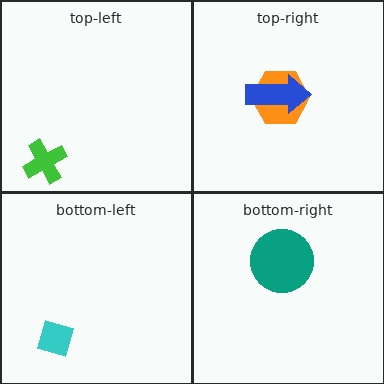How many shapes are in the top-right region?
2.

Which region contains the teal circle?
The bottom-right region.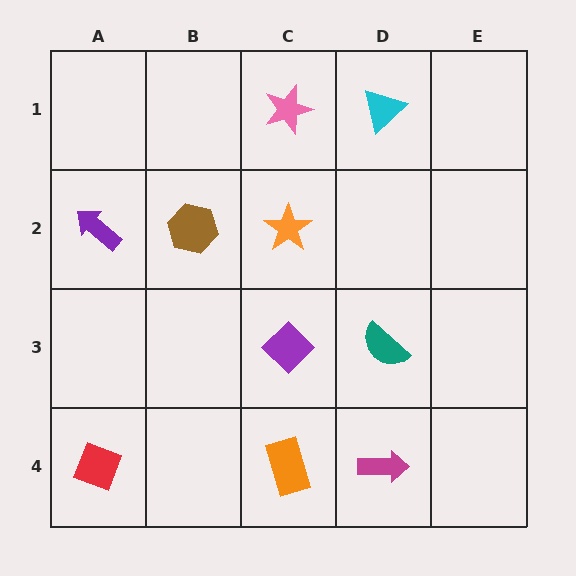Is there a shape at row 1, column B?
No, that cell is empty.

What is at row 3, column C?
A purple diamond.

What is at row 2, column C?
An orange star.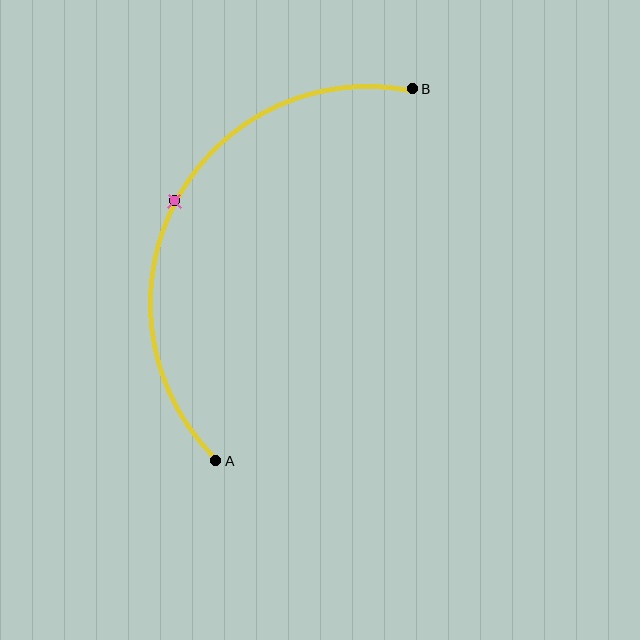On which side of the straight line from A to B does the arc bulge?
The arc bulges to the left of the straight line connecting A and B.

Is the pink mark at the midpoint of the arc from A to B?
Yes. The pink mark lies on the arc at equal arc-length from both A and B — it is the arc midpoint.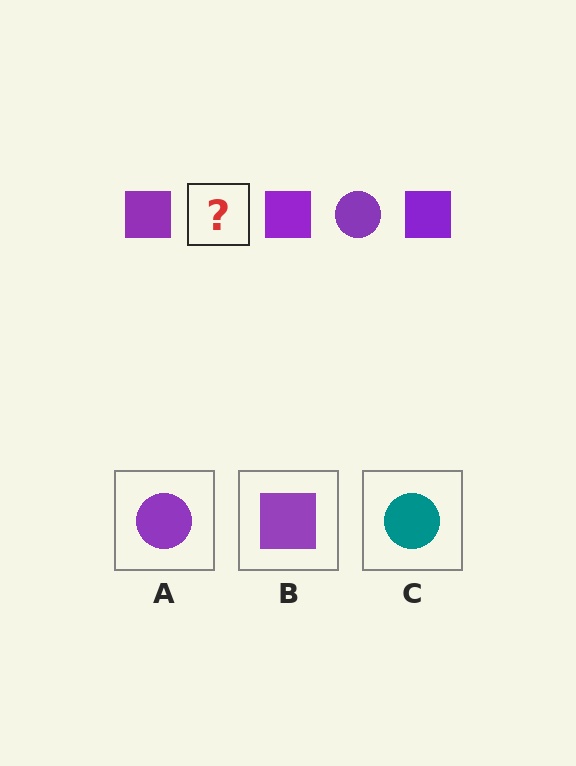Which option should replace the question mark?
Option A.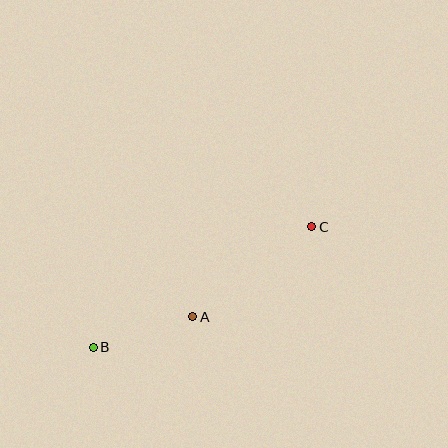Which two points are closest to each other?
Points A and B are closest to each other.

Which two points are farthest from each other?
Points B and C are farthest from each other.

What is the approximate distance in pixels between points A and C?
The distance between A and C is approximately 150 pixels.